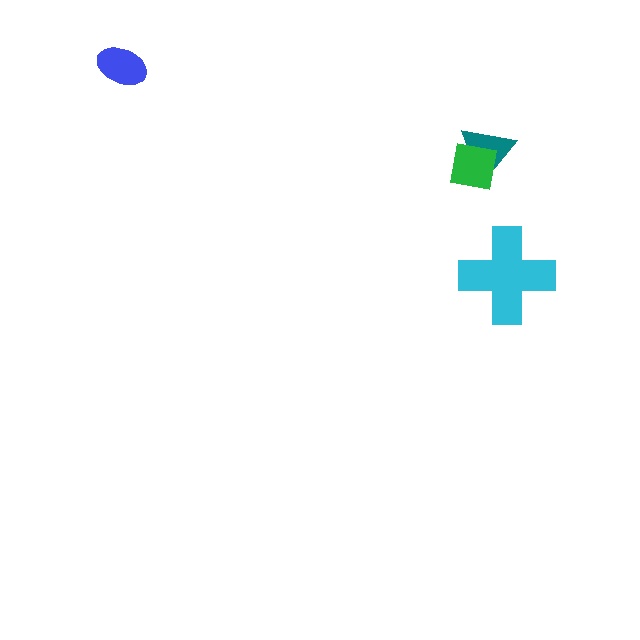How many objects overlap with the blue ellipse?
0 objects overlap with the blue ellipse.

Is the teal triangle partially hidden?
Yes, it is partially covered by another shape.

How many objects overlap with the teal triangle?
1 object overlaps with the teal triangle.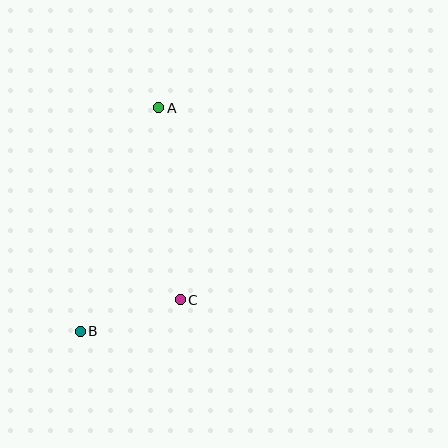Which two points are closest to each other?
Points B and C are closest to each other.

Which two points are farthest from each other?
Points A and B are farthest from each other.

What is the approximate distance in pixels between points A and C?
The distance between A and C is approximately 194 pixels.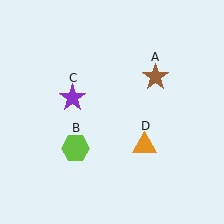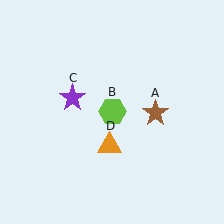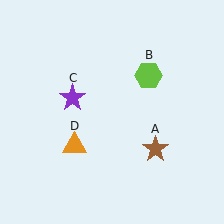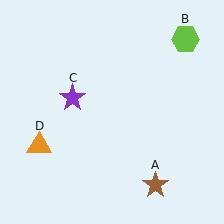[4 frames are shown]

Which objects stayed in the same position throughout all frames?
Purple star (object C) remained stationary.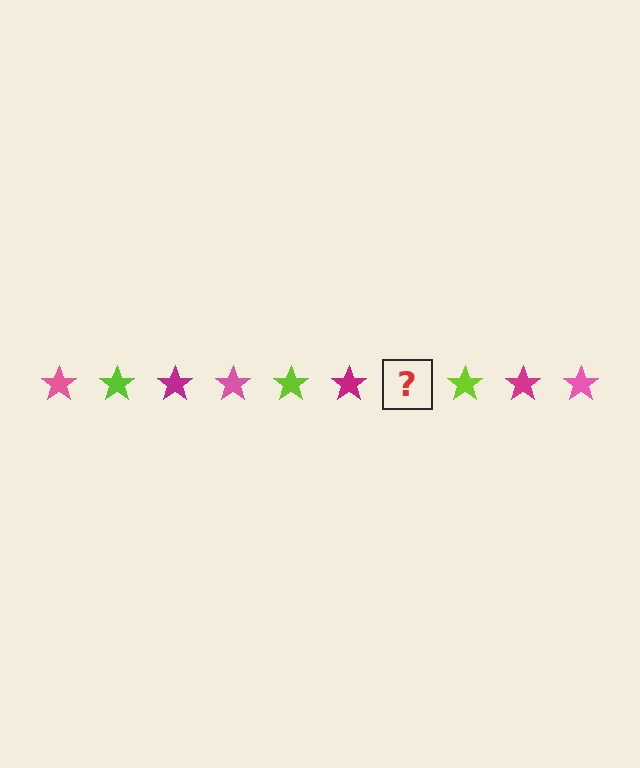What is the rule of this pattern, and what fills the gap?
The rule is that the pattern cycles through pink, lime, magenta stars. The gap should be filled with a pink star.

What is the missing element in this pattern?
The missing element is a pink star.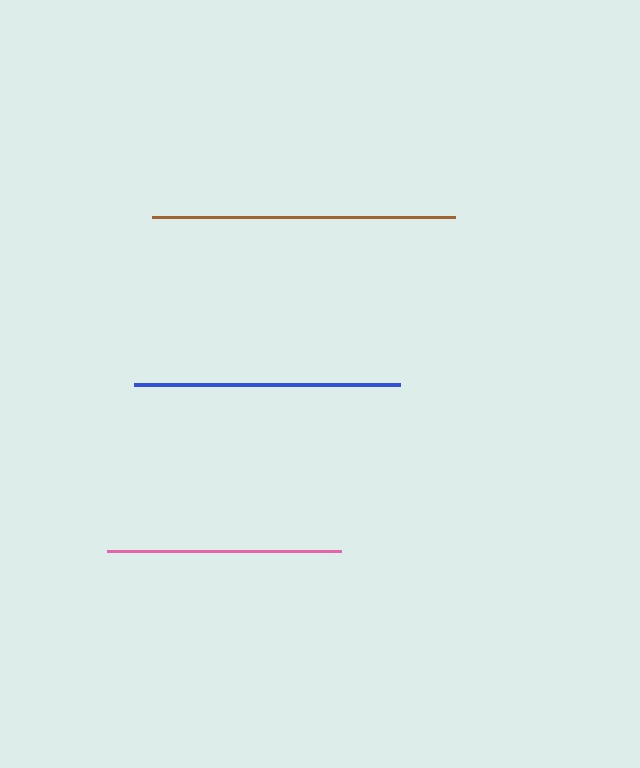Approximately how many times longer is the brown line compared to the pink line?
The brown line is approximately 1.3 times the length of the pink line.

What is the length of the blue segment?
The blue segment is approximately 265 pixels long.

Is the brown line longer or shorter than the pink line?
The brown line is longer than the pink line.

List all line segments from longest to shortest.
From longest to shortest: brown, blue, pink.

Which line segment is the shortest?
The pink line is the shortest at approximately 234 pixels.